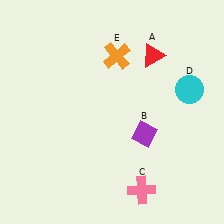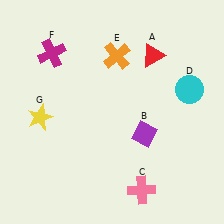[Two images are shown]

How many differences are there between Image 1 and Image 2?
There are 2 differences between the two images.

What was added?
A magenta cross (F), a yellow star (G) were added in Image 2.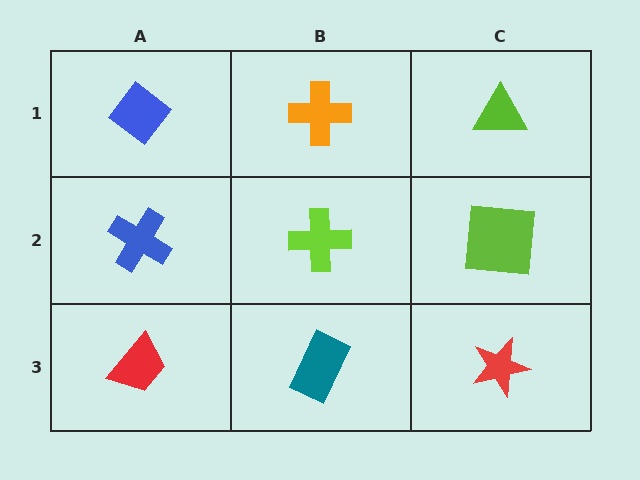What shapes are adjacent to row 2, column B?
An orange cross (row 1, column B), a teal rectangle (row 3, column B), a blue cross (row 2, column A), a lime square (row 2, column C).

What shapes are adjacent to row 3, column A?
A blue cross (row 2, column A), a teal rectangle (row 3, column B).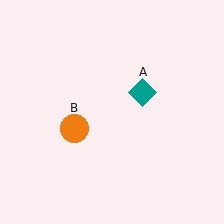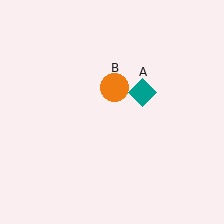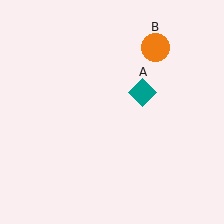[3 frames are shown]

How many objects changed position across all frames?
1 object changed position: orange circle (object B).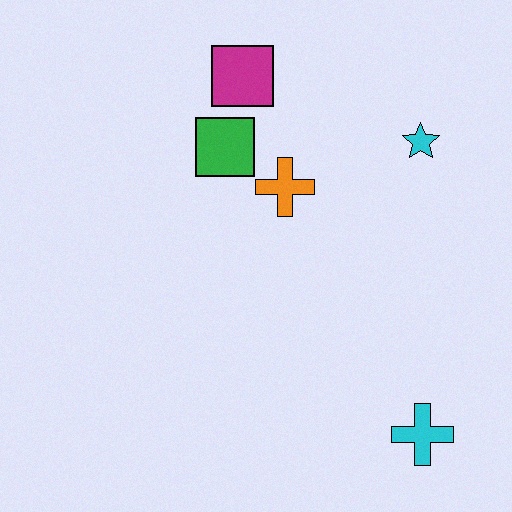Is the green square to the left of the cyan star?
Yes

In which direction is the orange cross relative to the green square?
The orange cross is to the right of the green square.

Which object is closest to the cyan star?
The orange cross is closest to the cyan star.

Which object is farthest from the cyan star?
The cyan cross is farthest from the cyan star.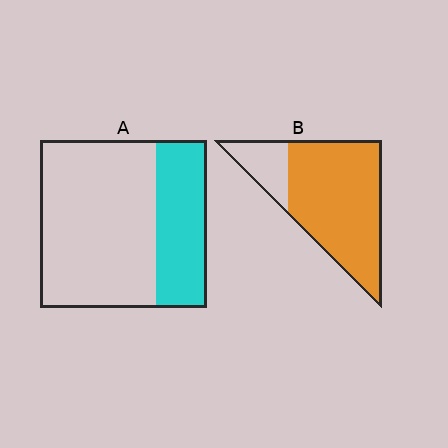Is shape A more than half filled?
No.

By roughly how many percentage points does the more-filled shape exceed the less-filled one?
By roughly 50 percentage points (B over A).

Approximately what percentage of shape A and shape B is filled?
A is approximately 30% and B is approximately 80%.